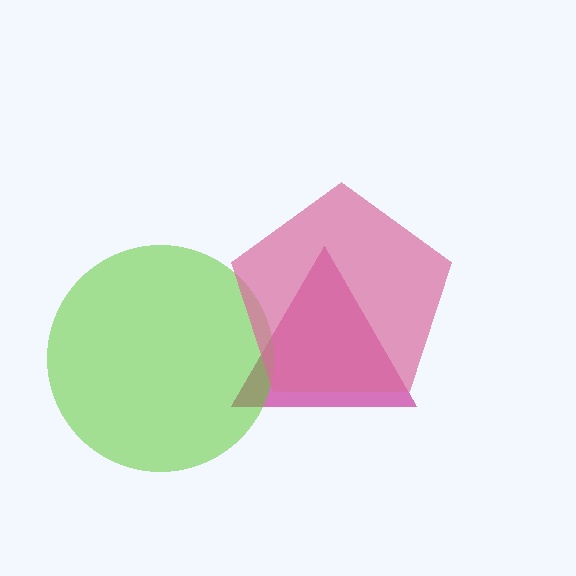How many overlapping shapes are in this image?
There are 3 overlapping shapes in the image.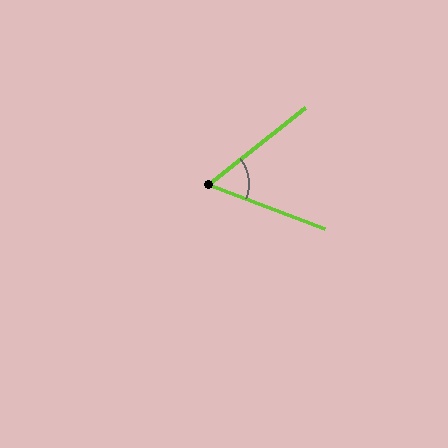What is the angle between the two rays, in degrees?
Approximately 59 degrees.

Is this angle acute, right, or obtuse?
It is acute.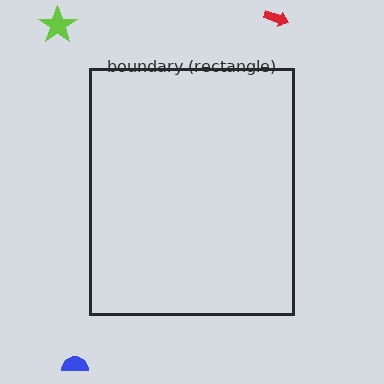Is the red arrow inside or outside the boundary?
Outside.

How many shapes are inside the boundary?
0 inside, 3 outside.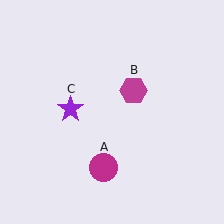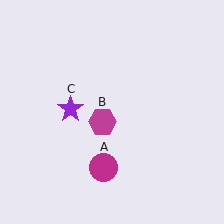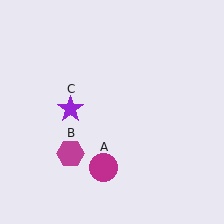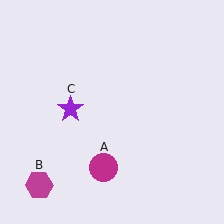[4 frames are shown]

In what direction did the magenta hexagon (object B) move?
The magenta hexagon (object B) moved down and to the left.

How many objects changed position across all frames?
1 object changed position: magenta hexagon (object B).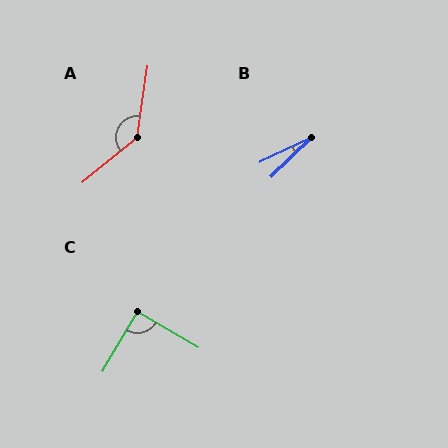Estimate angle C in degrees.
Approximately 90 degrees.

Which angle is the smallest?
B, at approximately 19 degrees.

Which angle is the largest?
A, at approximately 137 degrees.